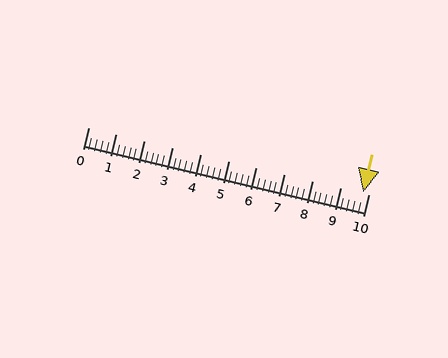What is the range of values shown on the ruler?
The ruler shows values from 0 to 10.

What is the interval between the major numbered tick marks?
The major tick marks are spaced 1 units apart.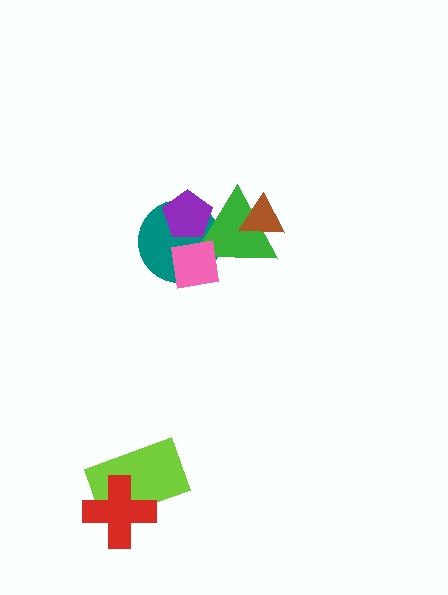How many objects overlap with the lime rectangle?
1 object overlaps with the lime rectangle.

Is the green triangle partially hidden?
Yes, it is partially covered by another shape.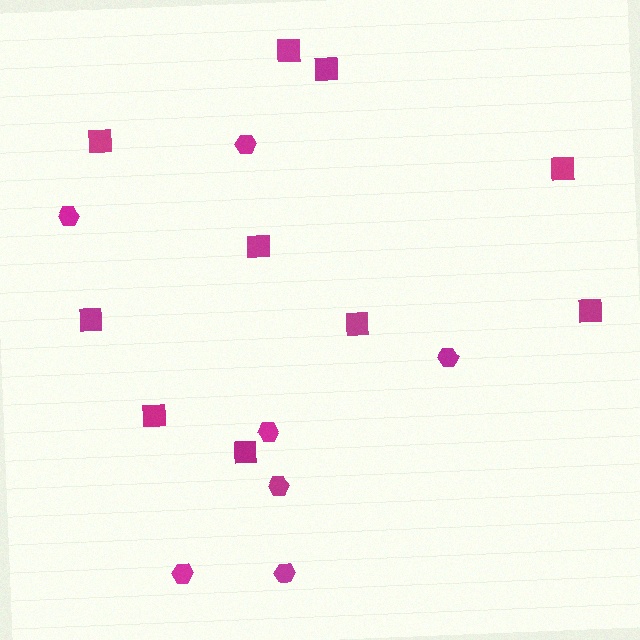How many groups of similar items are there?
There are 2 groups: one group of hexagons (7) and one group of squares (10).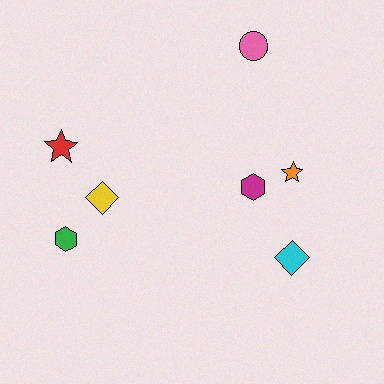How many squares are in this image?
There are no squares.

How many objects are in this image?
There are 7 objects.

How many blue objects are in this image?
There are no blue objects.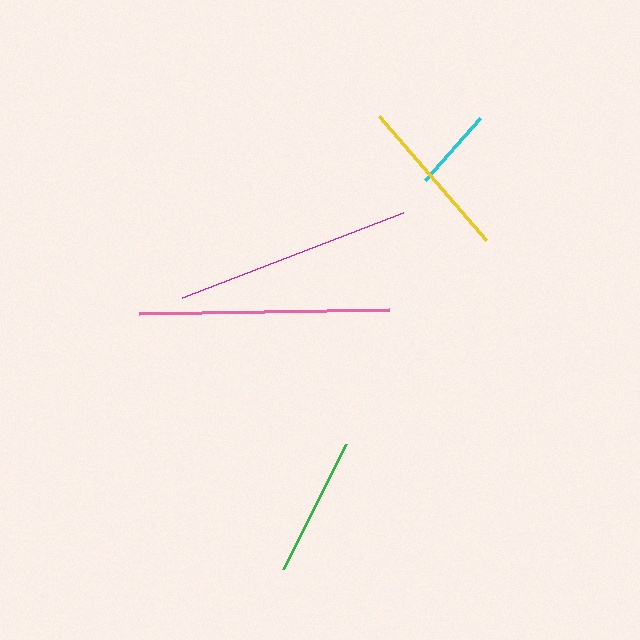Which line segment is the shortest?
The cyan line is the shortest at approximately 83 pixels.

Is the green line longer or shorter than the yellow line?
The yellow line is longer than the green line.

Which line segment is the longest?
The pink line is the longest at approximately 250 pixels.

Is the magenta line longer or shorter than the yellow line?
The magenta line is longer than the yellow line.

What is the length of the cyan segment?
The cyan segment is approximately 83 pixels long.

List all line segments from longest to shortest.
From longest to shortest: pink, magenta, yellow, green, cyan.